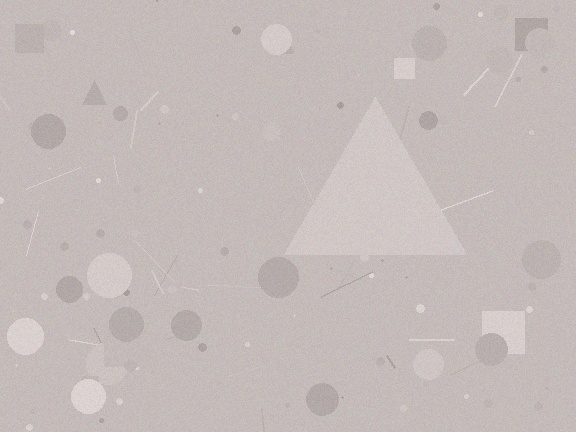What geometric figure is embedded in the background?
A triangle is embedded in the background.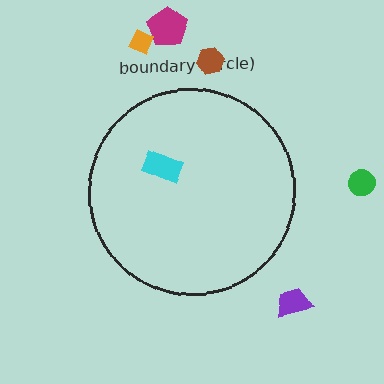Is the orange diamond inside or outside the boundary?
Outside.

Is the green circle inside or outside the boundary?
Outside.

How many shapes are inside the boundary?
1 inside, 5 outside.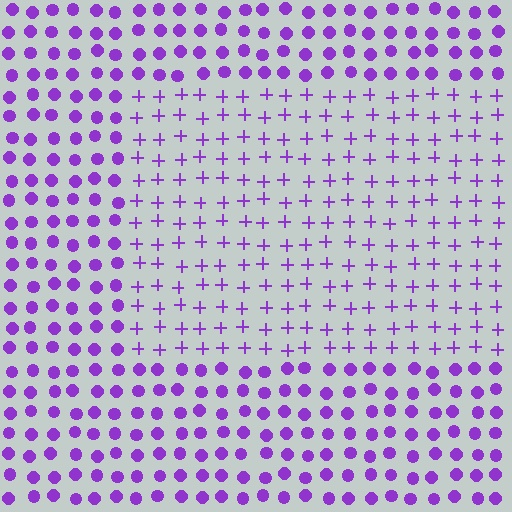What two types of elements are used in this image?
The image uses plus signs inside the rectangle region and circles outside it.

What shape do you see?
I see a rectangle.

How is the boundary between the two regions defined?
The boundary is defined by a change in element shape: plus signs inside vs. circles outside. All elements share the same color and spacing.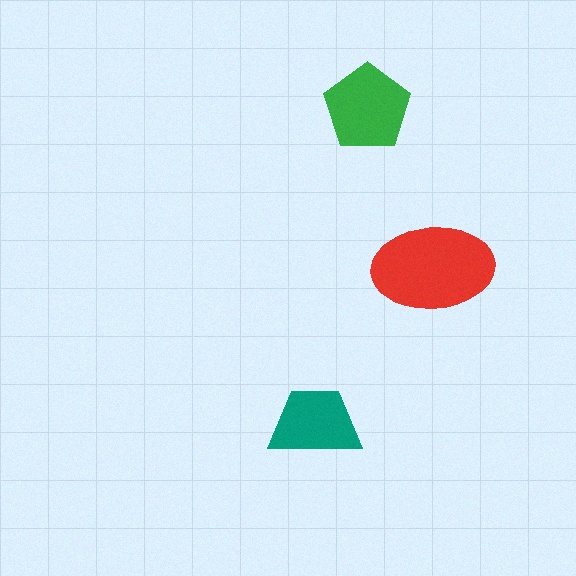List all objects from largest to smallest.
The red ellipse, the green pentagon, the teal trapezoid.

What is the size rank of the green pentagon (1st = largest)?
2nd.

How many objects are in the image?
There are 3 objects in the image.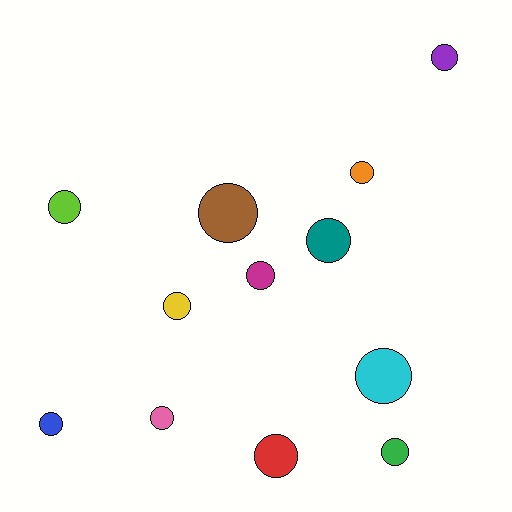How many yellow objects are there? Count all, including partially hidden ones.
There is 1 yellow object.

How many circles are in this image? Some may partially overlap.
There are 12 circles.